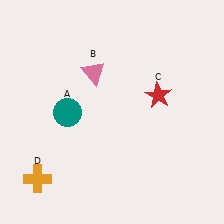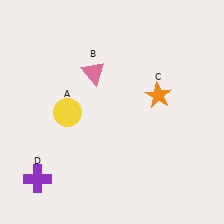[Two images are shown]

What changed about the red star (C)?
In Image 1, C is red. In Image 2, it changed to orange.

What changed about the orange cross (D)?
In Image 1, D is orange. In Image 2, it changed to purple.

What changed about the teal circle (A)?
In Image 1, A is teal. In Image 2, it changed to yellow.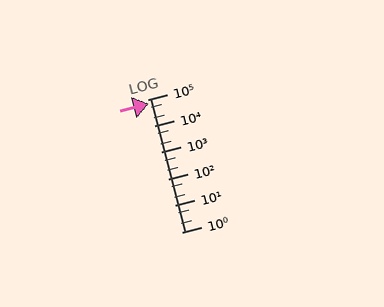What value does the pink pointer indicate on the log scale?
The pointer indicates approximately 69000.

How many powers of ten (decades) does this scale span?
The scale spans 5 decades, from 1 to 100000.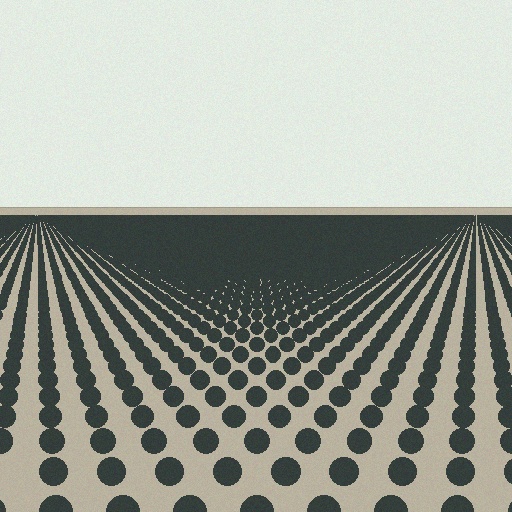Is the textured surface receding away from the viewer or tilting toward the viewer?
The surface is receding away from the viewer. Texture elements get smaller and denser toward the top.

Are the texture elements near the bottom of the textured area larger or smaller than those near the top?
Larger. Near the bottom, elements are closer to the viewer and appear at a bigger on-screen size.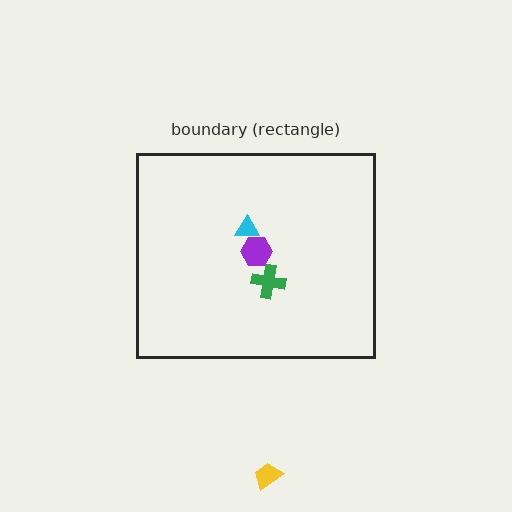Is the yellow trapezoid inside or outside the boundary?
Outside.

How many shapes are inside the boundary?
3 inside, 1 outside.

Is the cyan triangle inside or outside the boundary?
Inside.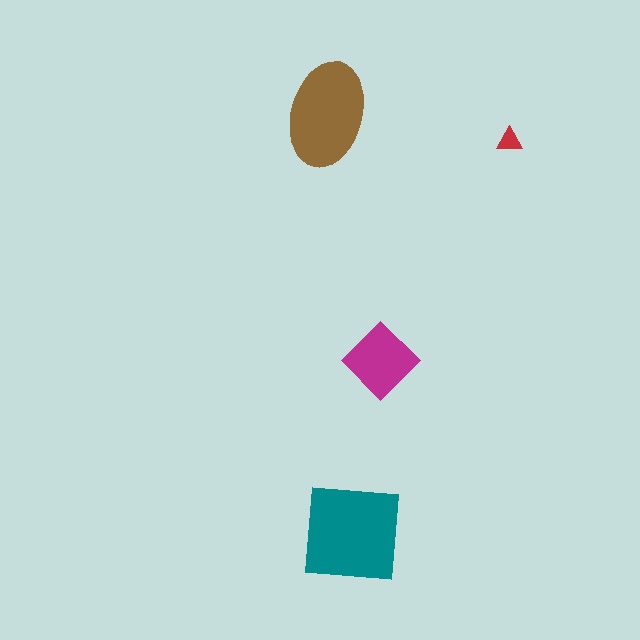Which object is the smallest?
The red triangle.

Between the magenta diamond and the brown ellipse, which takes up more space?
The brown ellipse.